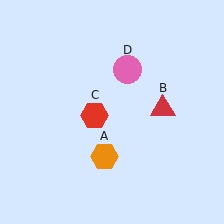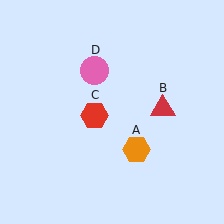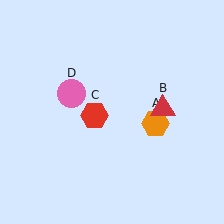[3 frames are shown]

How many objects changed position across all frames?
2 objects changed position: orange hexagon (object A), pink circle (object D).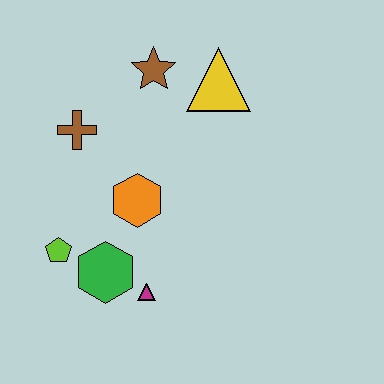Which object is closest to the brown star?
The yellow triangle is closest to the brown star.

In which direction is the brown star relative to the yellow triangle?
The brown star is to the left of the yellow triangle.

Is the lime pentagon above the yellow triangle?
No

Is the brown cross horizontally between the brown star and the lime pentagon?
Yes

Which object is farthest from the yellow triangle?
The lime pentagon is farthest from the yellow triangle.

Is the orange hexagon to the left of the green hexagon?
No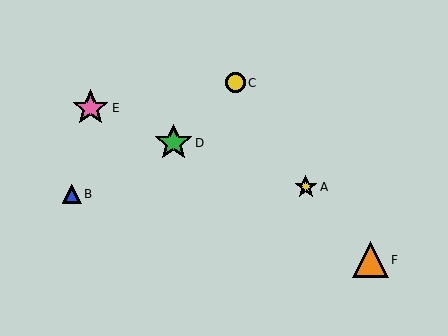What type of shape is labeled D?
Shape D is a green star.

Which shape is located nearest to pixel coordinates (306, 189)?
The yellow star (labeled A) at (306, 187) is nearest to that location.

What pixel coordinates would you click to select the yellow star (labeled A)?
Click at (306, 187) to select the yellow star A.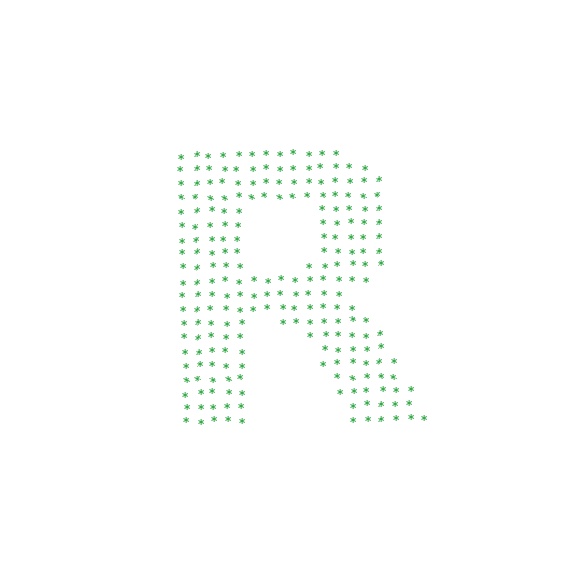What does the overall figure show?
The overall figure shows the letter R.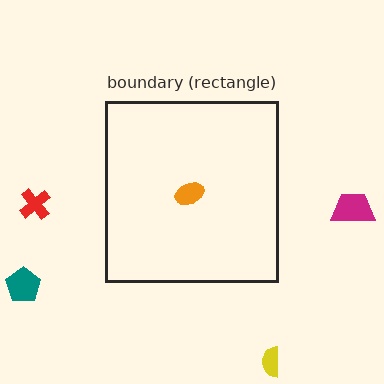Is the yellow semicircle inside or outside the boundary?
Outside.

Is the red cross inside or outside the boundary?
Outside.